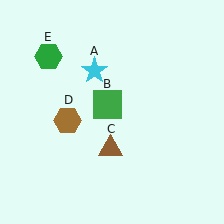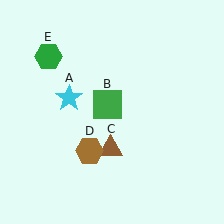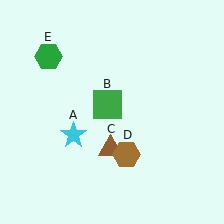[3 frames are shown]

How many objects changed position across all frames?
2 objects changed position: cyan star (object A), brown hexagon (object D).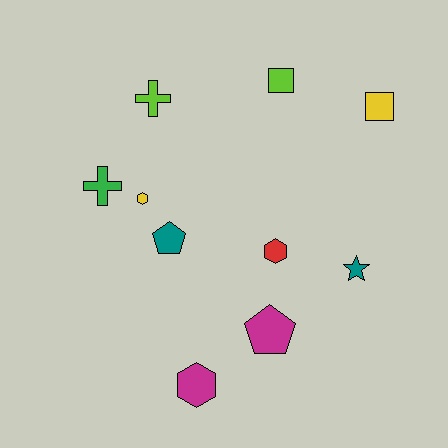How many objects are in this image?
There are 10 objects.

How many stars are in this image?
There is 1 star.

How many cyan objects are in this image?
There are no cyan objects.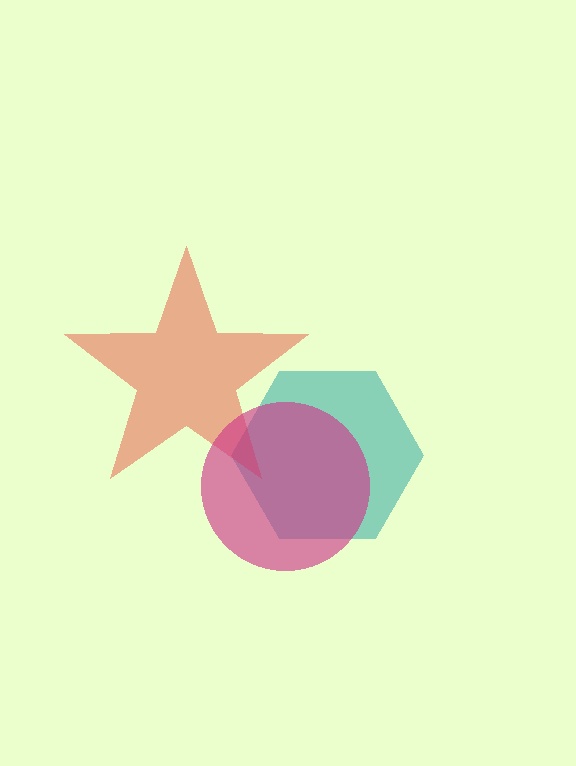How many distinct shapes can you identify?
There are 3 distinct shapes: a teal hexagon, a red star, a magenta circle.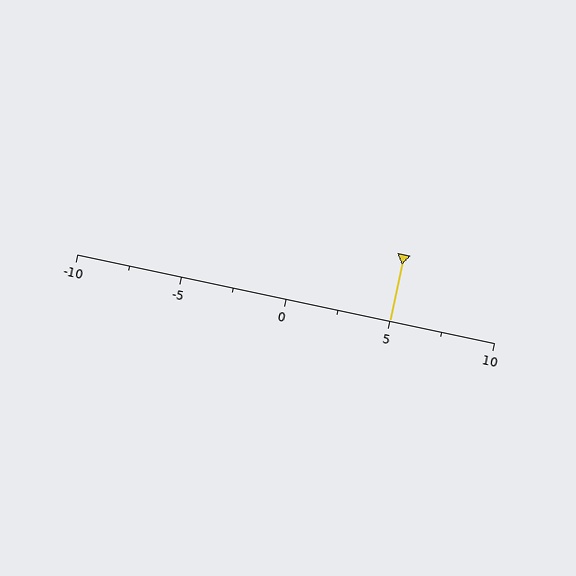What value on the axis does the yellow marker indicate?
The marker indicates approximately 5.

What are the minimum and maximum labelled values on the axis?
The axis runs from -10 to 10.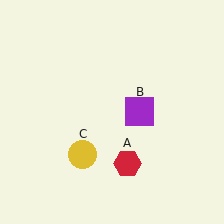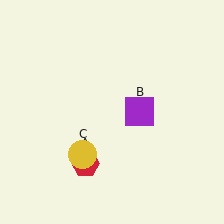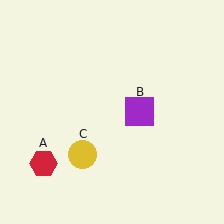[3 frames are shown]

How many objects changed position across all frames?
1 object changed position: red hexagon (object A).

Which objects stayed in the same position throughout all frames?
Purple square (object B) and yellow circle (object C) remained stationary.